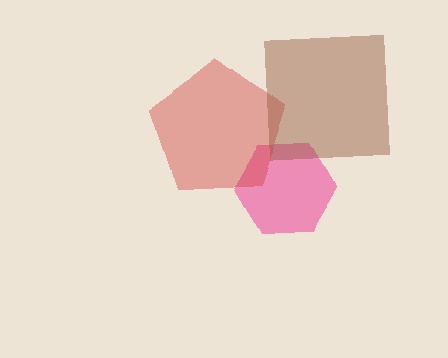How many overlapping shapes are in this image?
There are 3 overlapping shapes in the image.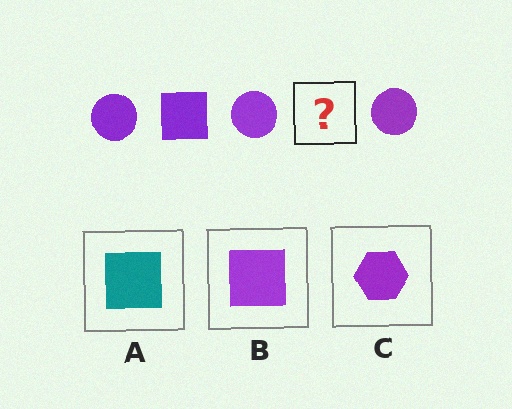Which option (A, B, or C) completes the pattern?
B.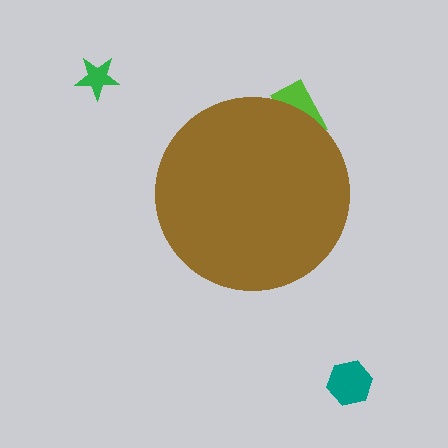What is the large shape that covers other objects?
A brown circle.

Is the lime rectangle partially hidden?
Yes, the lime rectangle is partially hidden behind the brown circle.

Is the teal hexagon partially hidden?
No, the teal hexagon is fully visible.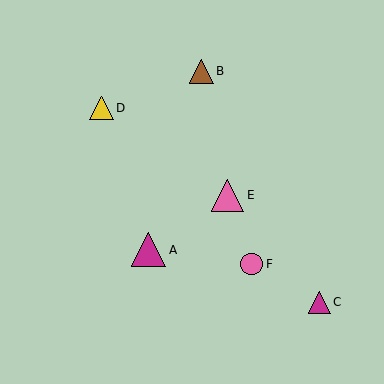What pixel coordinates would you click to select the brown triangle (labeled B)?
Click at (201, 71) to select the brown triangle B.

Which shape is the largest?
The magenta triangle (labeled A) is the largest.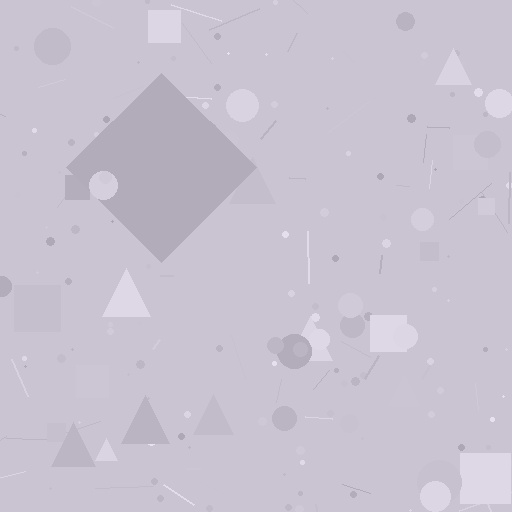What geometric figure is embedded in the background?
A diamond is embedded in the background.